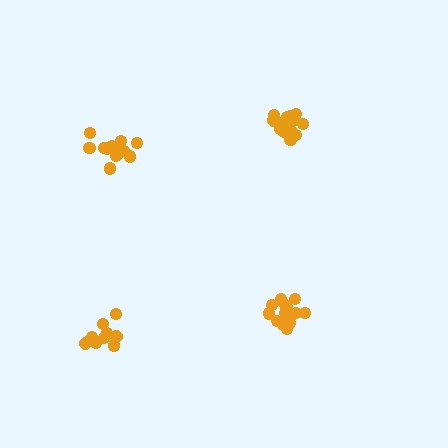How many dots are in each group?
Group 1: 15 dots, Group 2: 16 dots, Group 3: 10 dots, Group 4: 13 dots (54 total).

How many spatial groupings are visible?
There are 4 spatial groupings.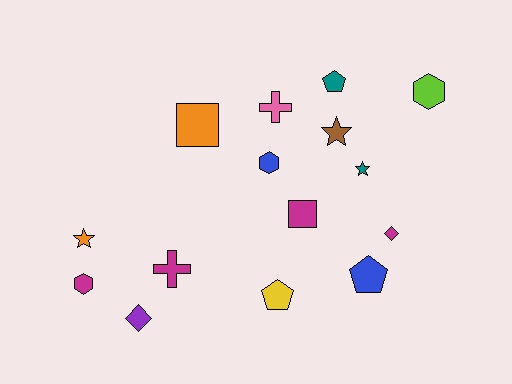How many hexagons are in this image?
There are 3 hexagons.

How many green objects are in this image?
There are no green objects.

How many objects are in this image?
There are 15 objects.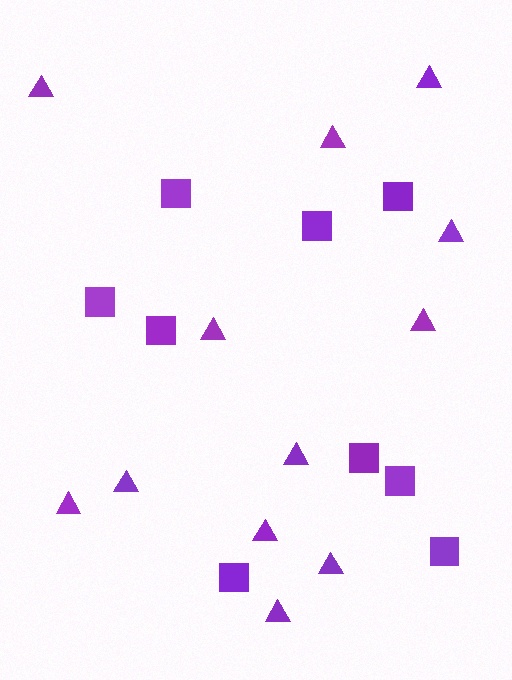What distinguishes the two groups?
There are 2 groups: one group of squares (9) and one group of triangles (12).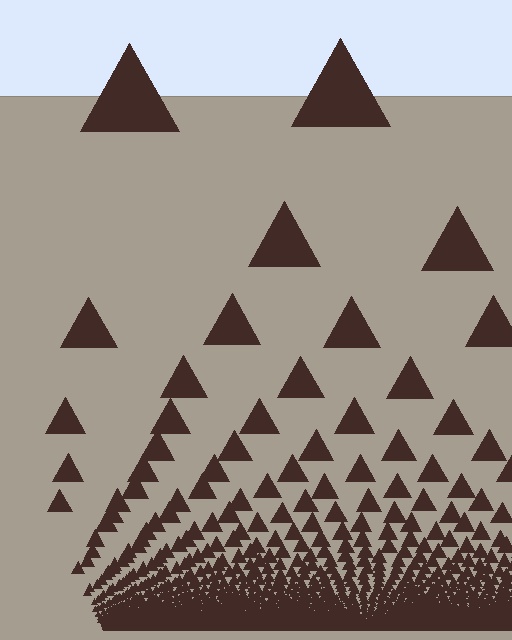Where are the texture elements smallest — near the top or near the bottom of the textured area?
Near the bottom.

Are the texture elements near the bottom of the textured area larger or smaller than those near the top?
Smaller. The gradient is inverted — elements near the bottom are smaller and denser.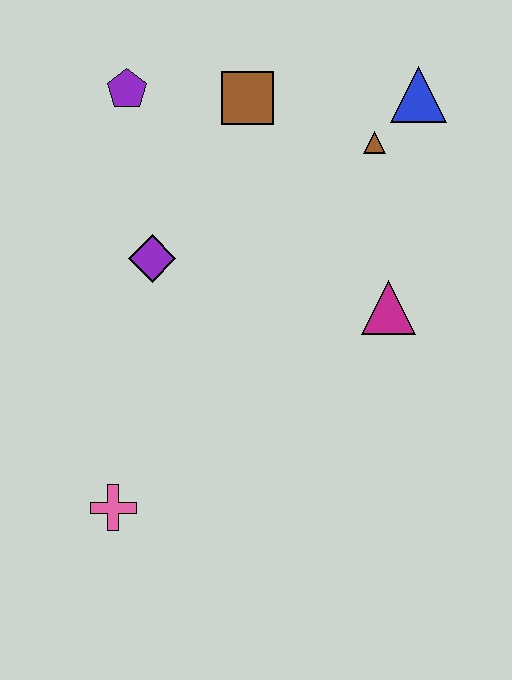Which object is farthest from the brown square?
The pink cross is farthest from the brown square.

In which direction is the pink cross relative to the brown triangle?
The pink cross is below the brown triangle.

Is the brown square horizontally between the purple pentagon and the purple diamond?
No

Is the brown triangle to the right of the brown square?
Yes